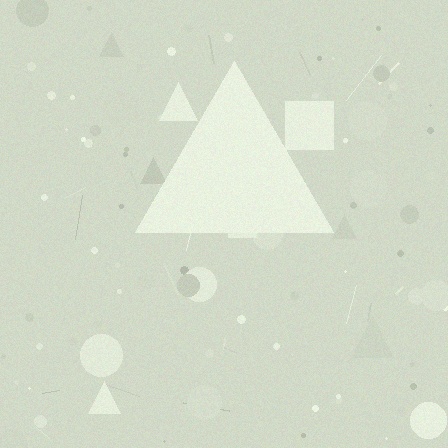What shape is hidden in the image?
A triangle is hidden in the image.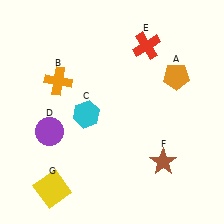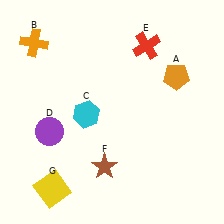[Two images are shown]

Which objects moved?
The objects that moved are: the orange cross (B), the brown star (F).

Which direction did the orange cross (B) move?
The orange cross (B) moved up.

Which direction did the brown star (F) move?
The brown star (F) moved left.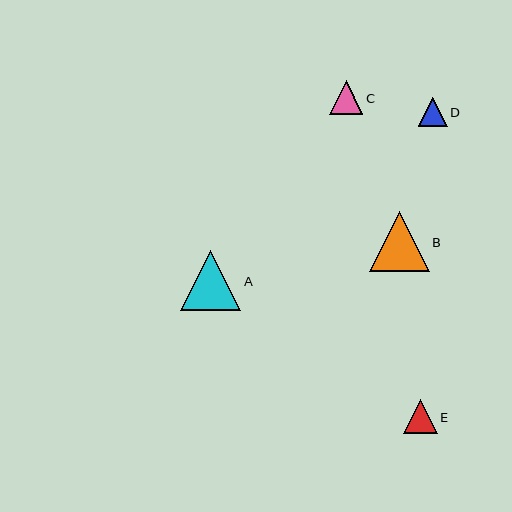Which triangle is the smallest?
Triangle D is the smallest with a size of approximately 29 pixels.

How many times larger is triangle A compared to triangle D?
Triangle A is approximately 2.1 times the size of triangle D.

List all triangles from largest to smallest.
From largest to smallest: B, A, C, E, D.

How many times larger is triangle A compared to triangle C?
Triangle A is approximately 1.8 times the size of triangle C.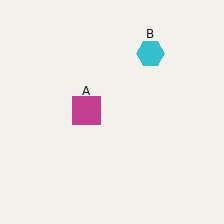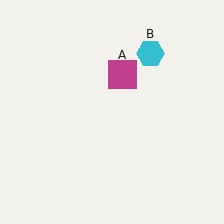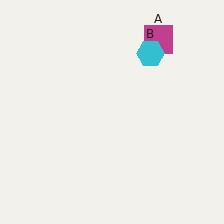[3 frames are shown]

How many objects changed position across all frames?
1 object changed position: magenta square (object A).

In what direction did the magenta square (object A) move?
The magenta square (object A) moved up and to the right.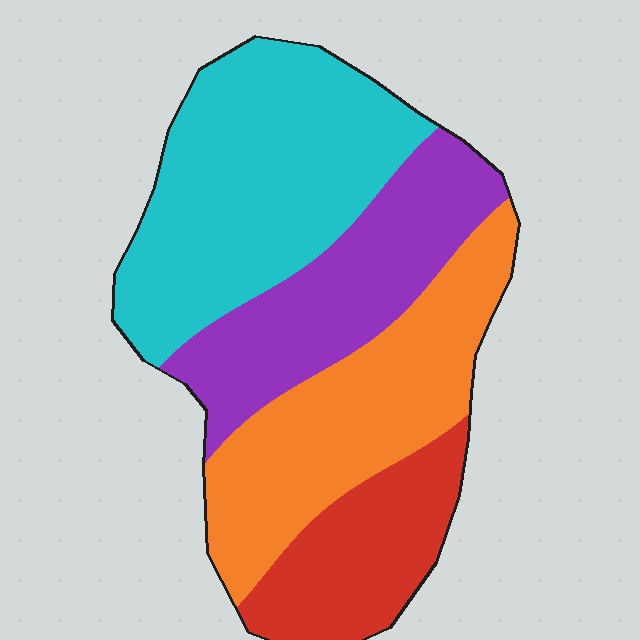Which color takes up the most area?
Cyan, at roughly 35%.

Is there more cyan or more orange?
Cyan.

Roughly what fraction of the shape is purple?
Purple covers roughly 25% of the shape.